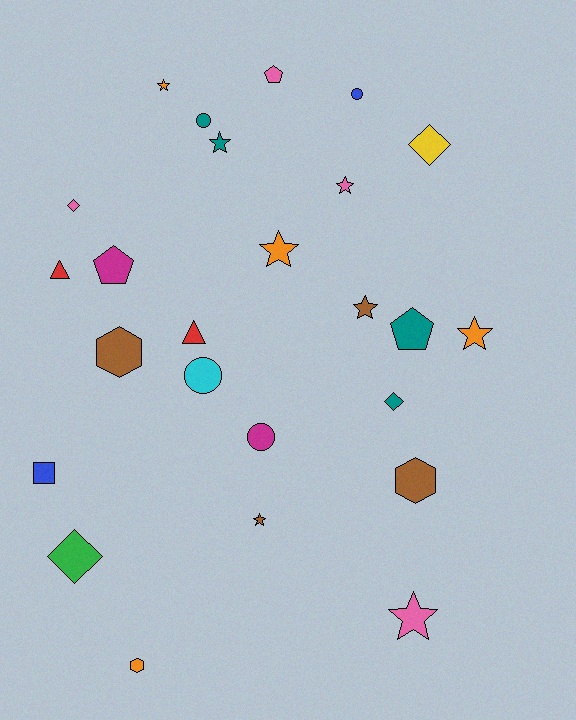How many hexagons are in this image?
There are 3 hexagons.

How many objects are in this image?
There are 25 objects.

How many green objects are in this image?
There is 1 green object.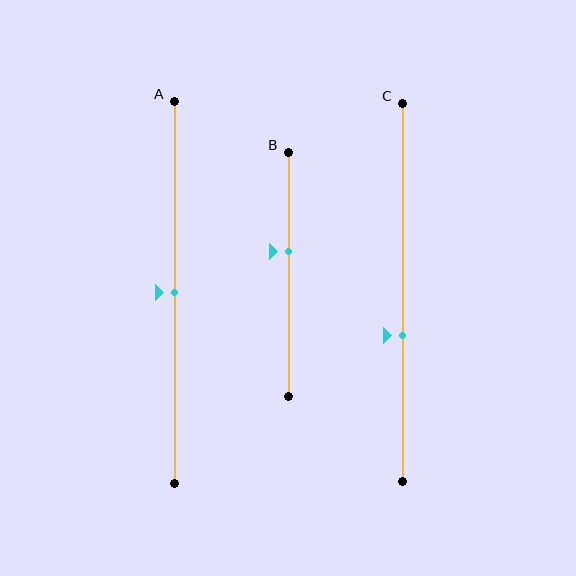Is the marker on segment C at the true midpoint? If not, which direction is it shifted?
No, the marker on segment C is shifted downward by about 11% of the segment length.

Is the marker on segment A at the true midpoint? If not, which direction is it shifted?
Yes, the marker on segment A is at the true midpoint.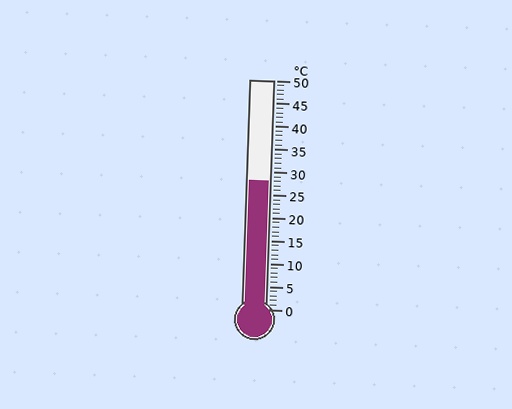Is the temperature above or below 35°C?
The temperature is below 35°C.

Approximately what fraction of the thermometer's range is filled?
The thermometer is filled to approximately 55% of its range.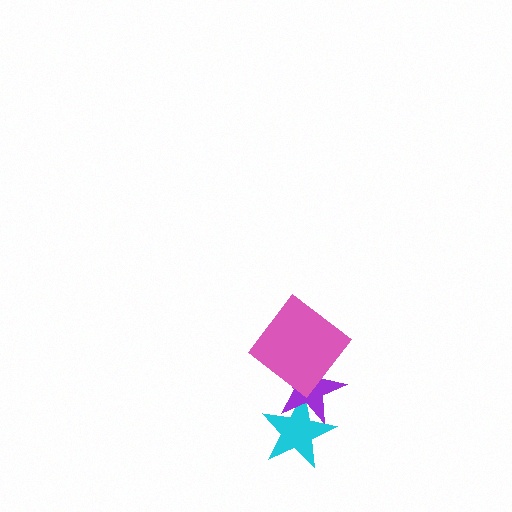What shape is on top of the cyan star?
The purple star is on top of the cyan star.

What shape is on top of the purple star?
The pink diamond is on top of the purple star.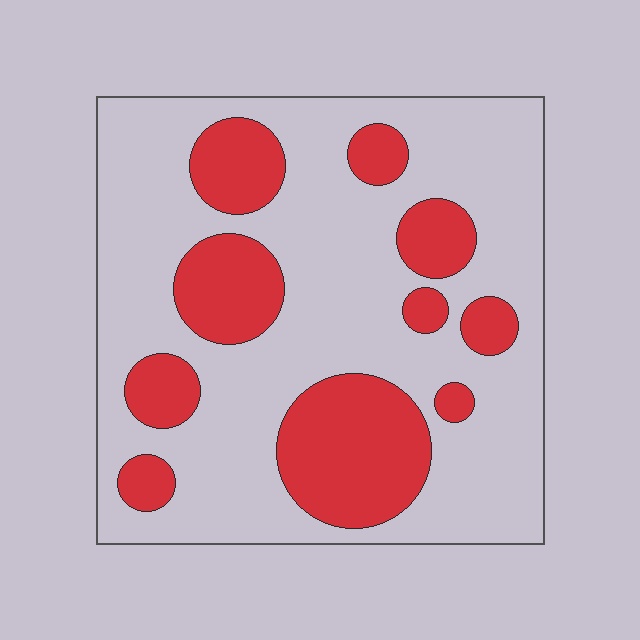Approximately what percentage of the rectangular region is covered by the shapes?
Approximately 30%.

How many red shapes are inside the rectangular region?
10.